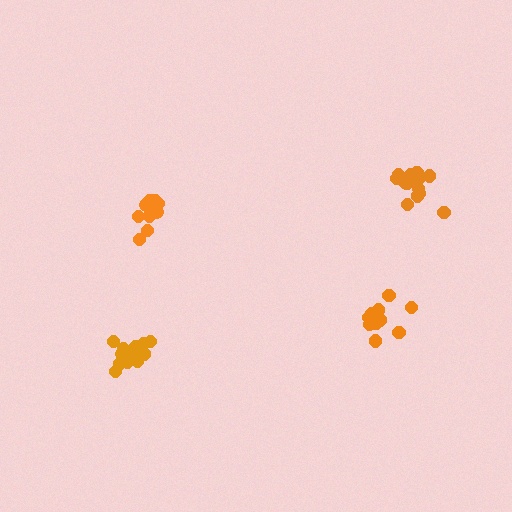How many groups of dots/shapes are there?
There are 4 groups.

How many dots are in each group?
Group 1: 13 dots, Group 2: 12 dots, Group 3: 10 dots, Group 4: 12 dots (47 total).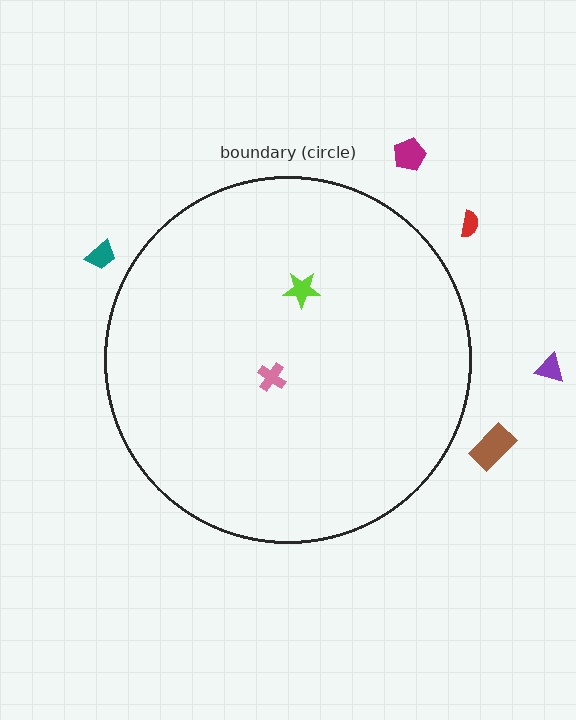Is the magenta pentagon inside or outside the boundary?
Outside.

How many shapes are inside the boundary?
2 inside, 5 outside.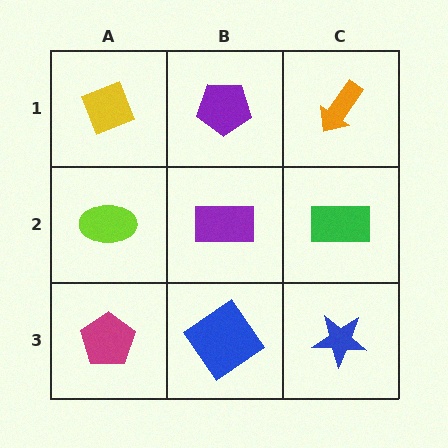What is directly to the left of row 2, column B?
A lime ellipse.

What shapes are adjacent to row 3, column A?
A lime ellipse (row 2, column A), a blue diamond (row 3, column B).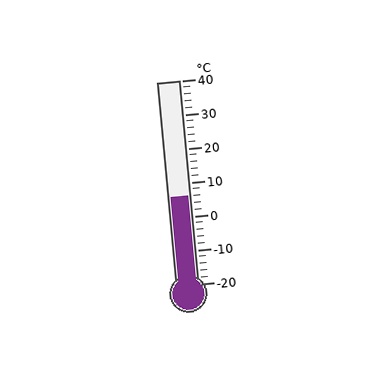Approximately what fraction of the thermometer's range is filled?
The thermometer is filled to approximately 45% of its range.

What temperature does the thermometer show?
The thermometer shows approximately 6°C.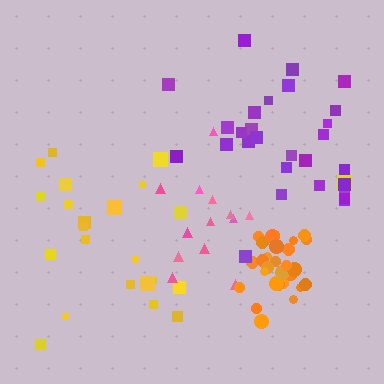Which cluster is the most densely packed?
Orange.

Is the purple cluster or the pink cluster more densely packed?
Purple.